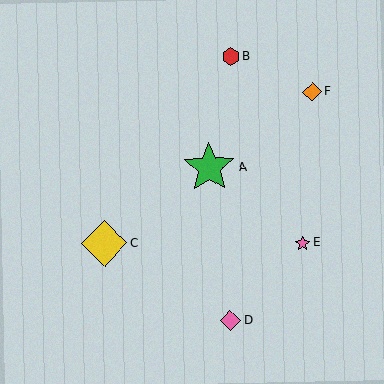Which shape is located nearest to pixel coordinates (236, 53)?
The red hexagon (labeled B) at (231, 57) is nearest to that location.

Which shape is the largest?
The green star (labeled A) is the largest.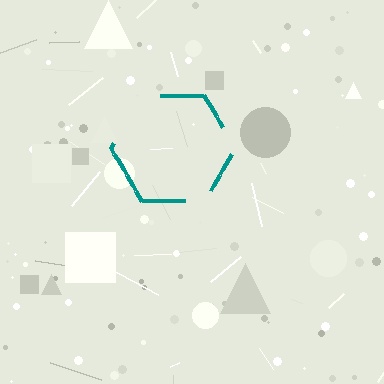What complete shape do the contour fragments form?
The contour fragments form a hexagon.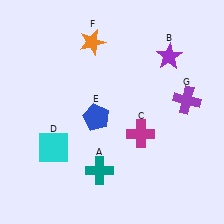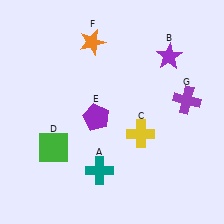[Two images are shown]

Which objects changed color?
C changed from magenta to yellow. D changed from cyan to green. E changed from blue to purple.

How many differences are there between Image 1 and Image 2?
There are 3 differences between the two images.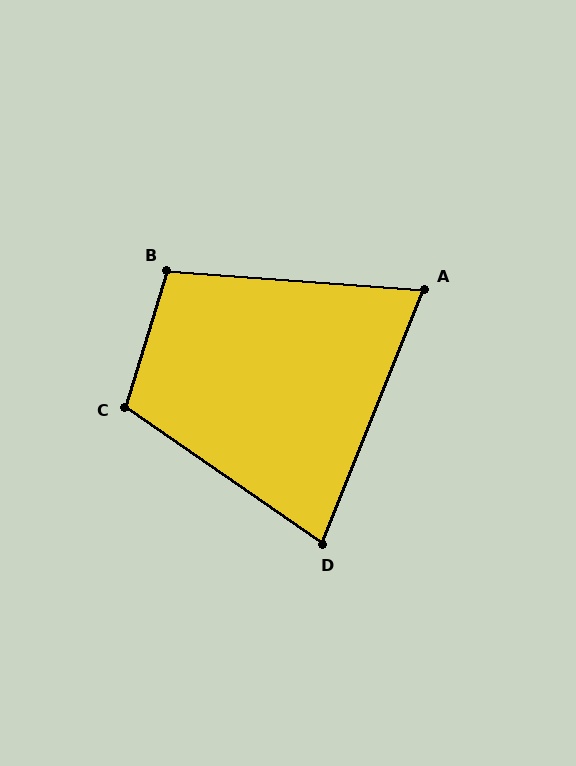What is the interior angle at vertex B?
Approximately 103 degrees (obtuse).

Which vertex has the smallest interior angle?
A, at approximately 72 degrees.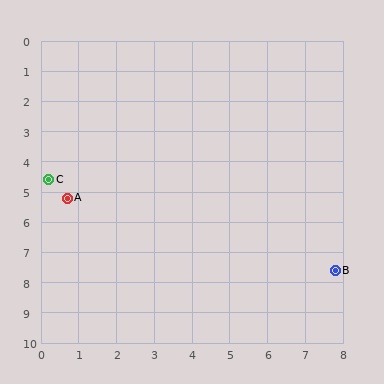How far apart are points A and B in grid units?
Points A and B are about 7.5 grid units apart.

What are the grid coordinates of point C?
Point C is at approximately (0.2, 4.6).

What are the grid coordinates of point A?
Point A is at approximately (0.7, 5.2).